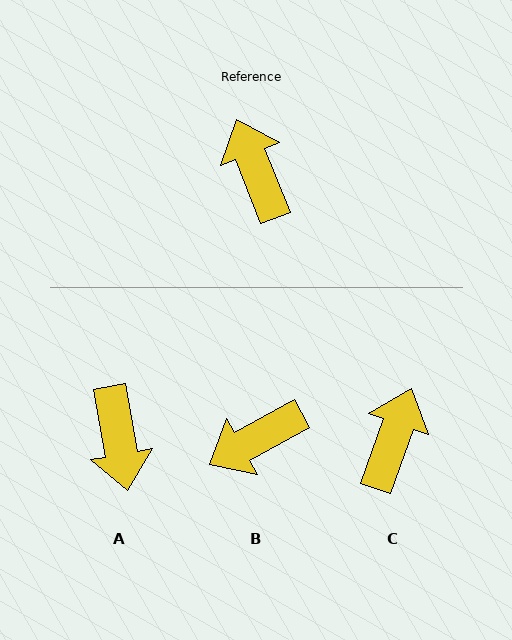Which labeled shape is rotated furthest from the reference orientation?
A, about 168 degrees away.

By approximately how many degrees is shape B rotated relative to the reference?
Approximately 97 degrees counter-clockwise.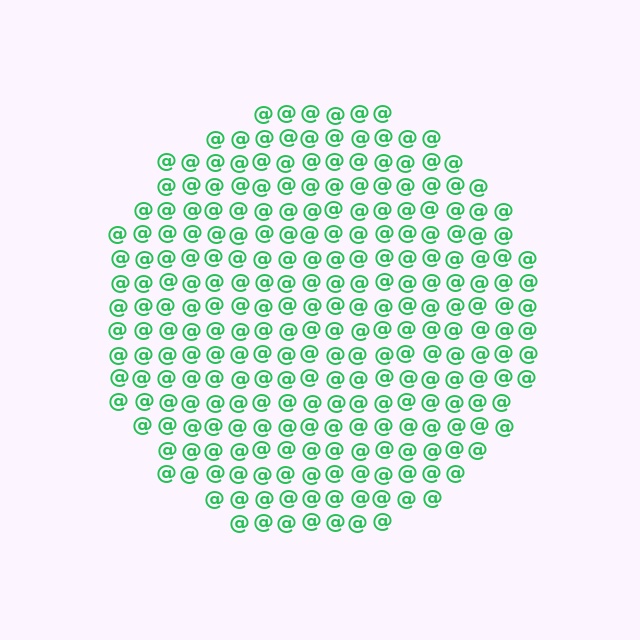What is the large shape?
The large shape is a circle.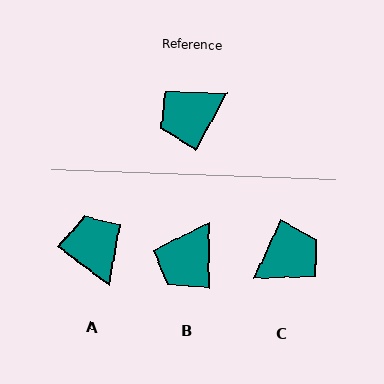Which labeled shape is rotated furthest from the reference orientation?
C, about 177 degrees away.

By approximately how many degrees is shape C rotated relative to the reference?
Approximately 177 degrees clockwise.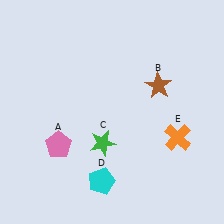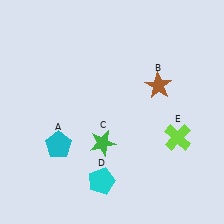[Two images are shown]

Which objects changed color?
A changed from pink to cyan. E changed from orange to lime.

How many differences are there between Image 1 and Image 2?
There are 2 differences between the two images.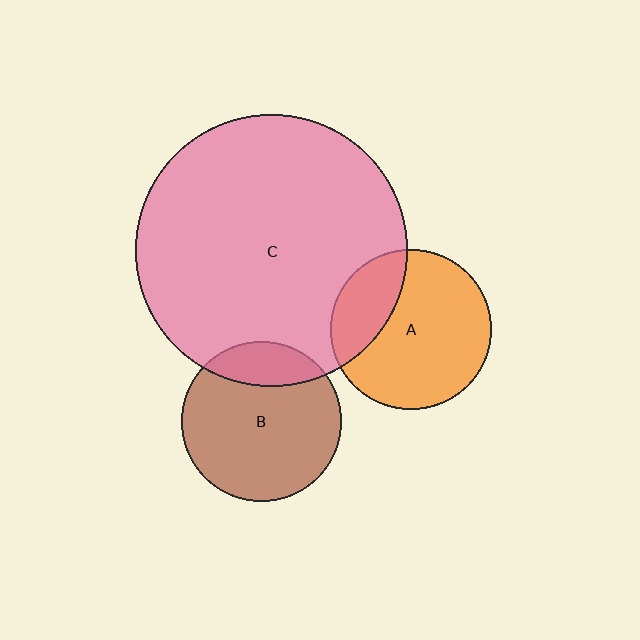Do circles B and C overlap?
Yes.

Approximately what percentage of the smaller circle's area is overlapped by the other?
Approximately 20%.